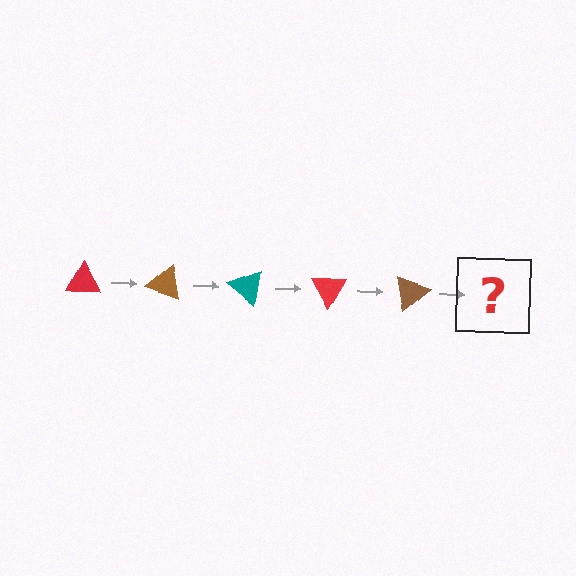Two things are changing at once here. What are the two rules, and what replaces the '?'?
The two rules are that it rotates 20 degrees each step and the color cycles through red, brown, and teal. The '?' should be a teal triangle, rotated 100 degrees from the start.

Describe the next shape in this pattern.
It should be a teal triangle, rotated 100 degrees from the start.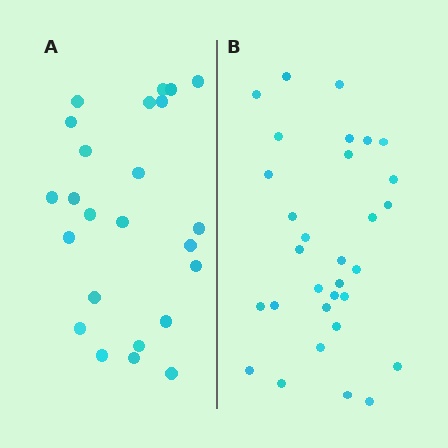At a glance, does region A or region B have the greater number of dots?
Region B (the right region) has more dots.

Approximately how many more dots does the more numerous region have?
Region B has roughly 8 or so more dots than region A.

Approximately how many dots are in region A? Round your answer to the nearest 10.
About 20 dots. (The exact count is 24, which rounds to 20.)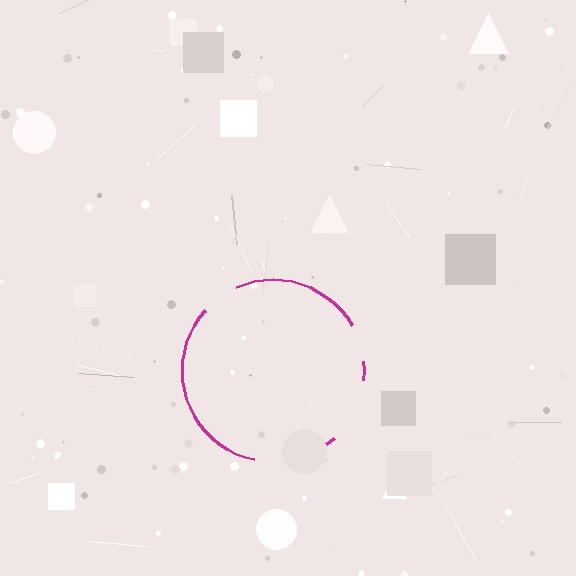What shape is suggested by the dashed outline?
The dashed outline suggests a circle.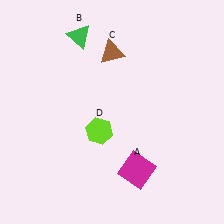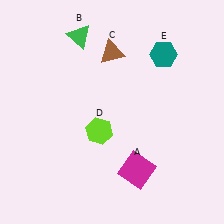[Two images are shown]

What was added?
A teal hexagon (E) was added in Image 2.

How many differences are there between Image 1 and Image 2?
There is 1 difference between the two images.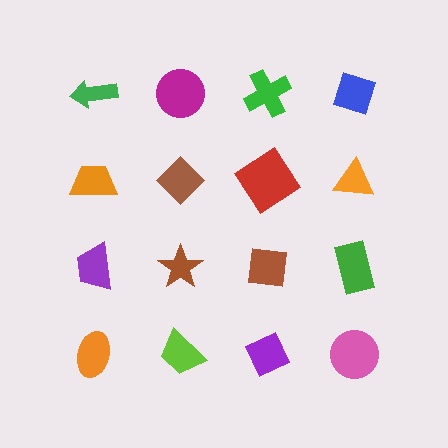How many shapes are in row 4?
4 shapes.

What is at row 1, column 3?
A green cross.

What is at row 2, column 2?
A brown diamond.